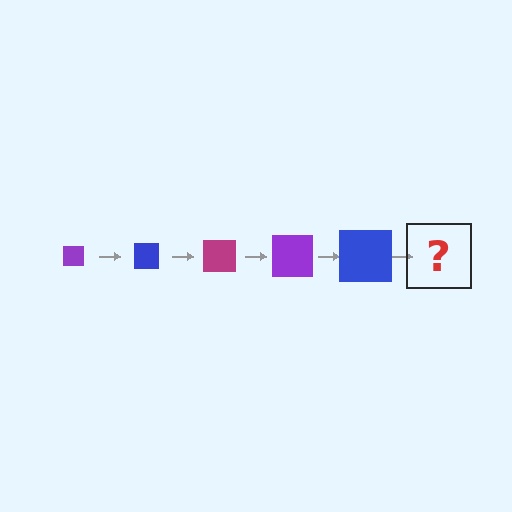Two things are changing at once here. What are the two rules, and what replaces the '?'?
The two rules are that the square grows larger each step and the color cycles through purple, blue, and magenta. The '?' should be a magenta square, larger than the previous one.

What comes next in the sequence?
The next element should be a magenta square, larger than the previous one.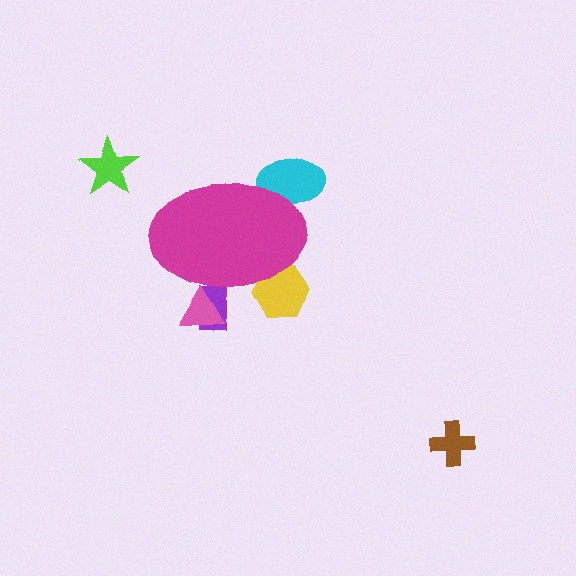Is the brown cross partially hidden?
No, the brown cross is fully visible.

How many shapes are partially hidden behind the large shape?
4 shapes are partially hidden.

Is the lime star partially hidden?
No, the lime star is fully visible.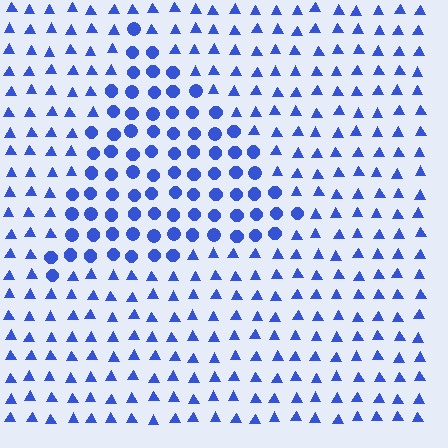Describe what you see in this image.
The image is filled with small blue elements arranged in a uniform grid. A triangle-shaped region contains circles, while the surrounding area contains triangles. The boundary is defined purely by the change in element shape.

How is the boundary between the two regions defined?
The boundary is defined by a change in element shape: circles inside vs. triangles outside. All elements share the same color and spacing.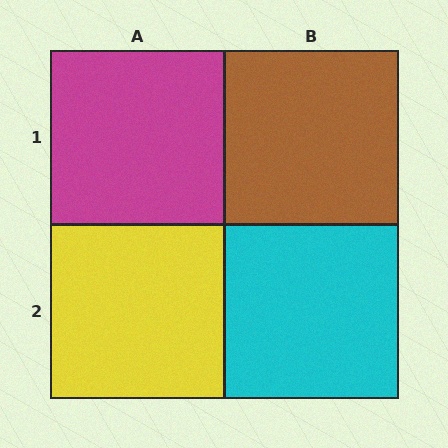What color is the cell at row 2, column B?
Cyan.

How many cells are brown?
1 cell is brown.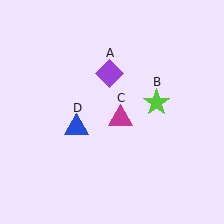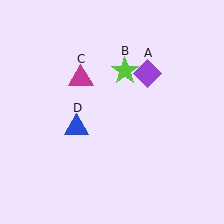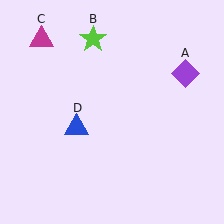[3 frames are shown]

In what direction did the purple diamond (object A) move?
The purple diamond (object A) moved right.